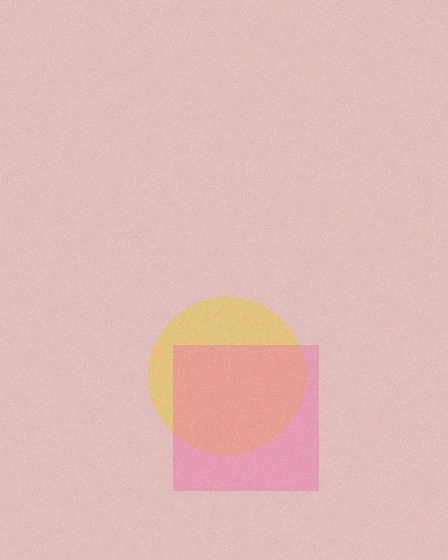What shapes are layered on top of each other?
The layered shapes are: a yellow circle, a pink square.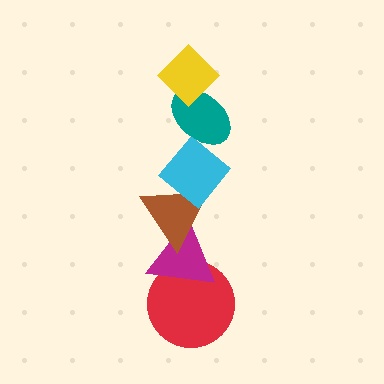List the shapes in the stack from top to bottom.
From top to bottom: the yellow diamond, the teal ellipse, the cyan diamond, the brown triangle, the magenta triangle, the red circle.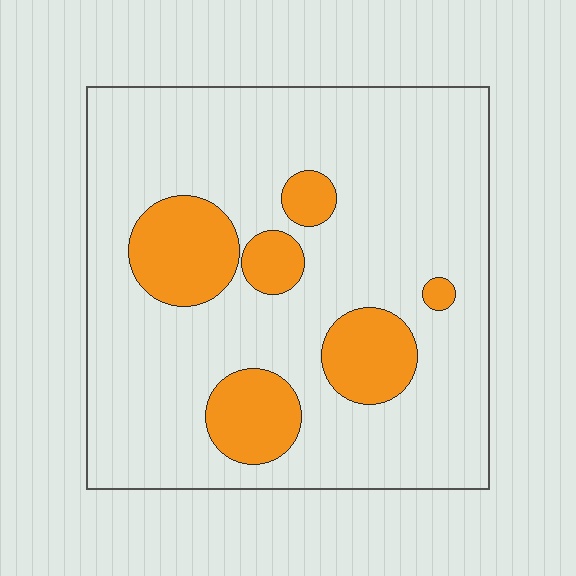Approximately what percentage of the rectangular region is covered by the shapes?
Approximately 20%.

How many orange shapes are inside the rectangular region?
6.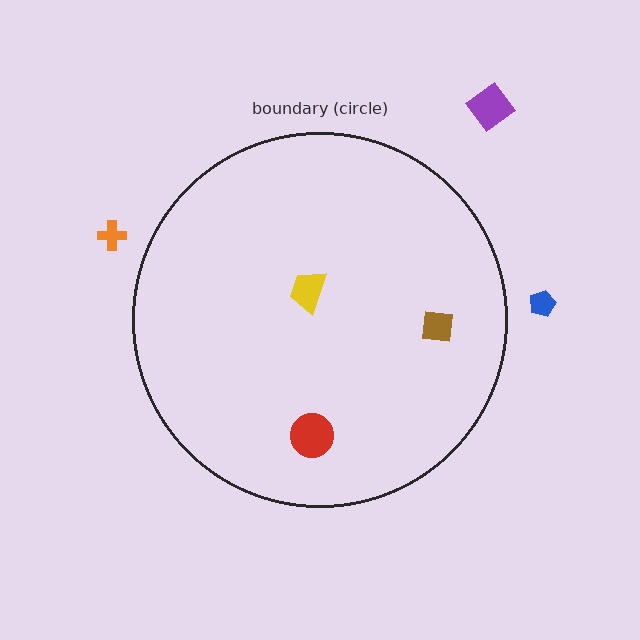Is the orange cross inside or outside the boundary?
Outside.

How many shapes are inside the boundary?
3 inside, 3 outside.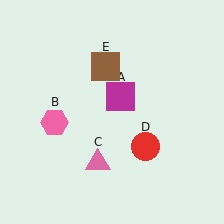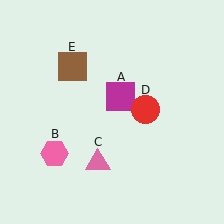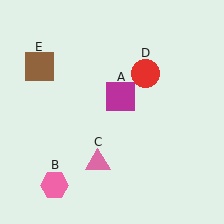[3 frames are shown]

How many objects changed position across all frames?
3 objects changed position: pink hexagon (object B), red circle (object D), brown square (object E).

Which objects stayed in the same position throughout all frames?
Magenta square (object A) and pink triangle (object C) remained stationary.